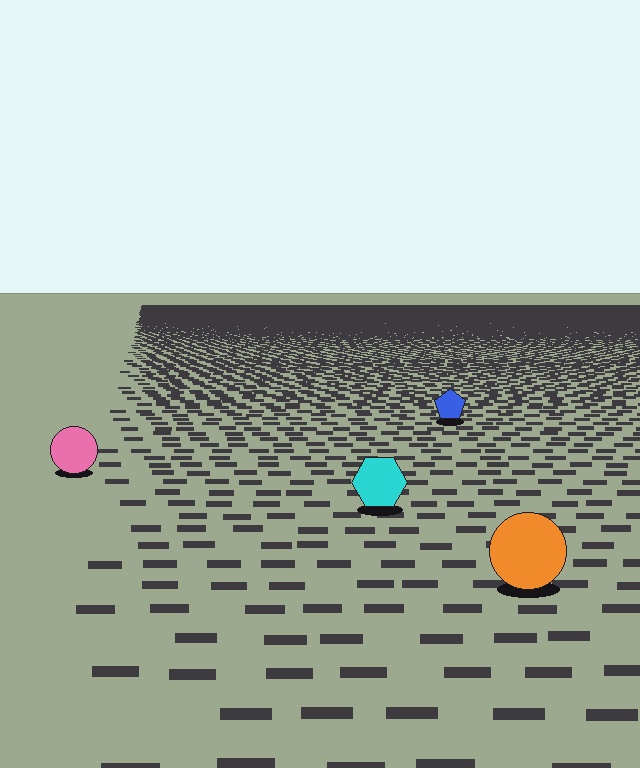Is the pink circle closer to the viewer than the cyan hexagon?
No. The cyan hexagon is closer — you can tell from the texture gradient: the ground texture is coarser near it.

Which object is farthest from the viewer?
The blue pentagon is farthest from the viewer. It appears smaller and the ground texture around it is denser.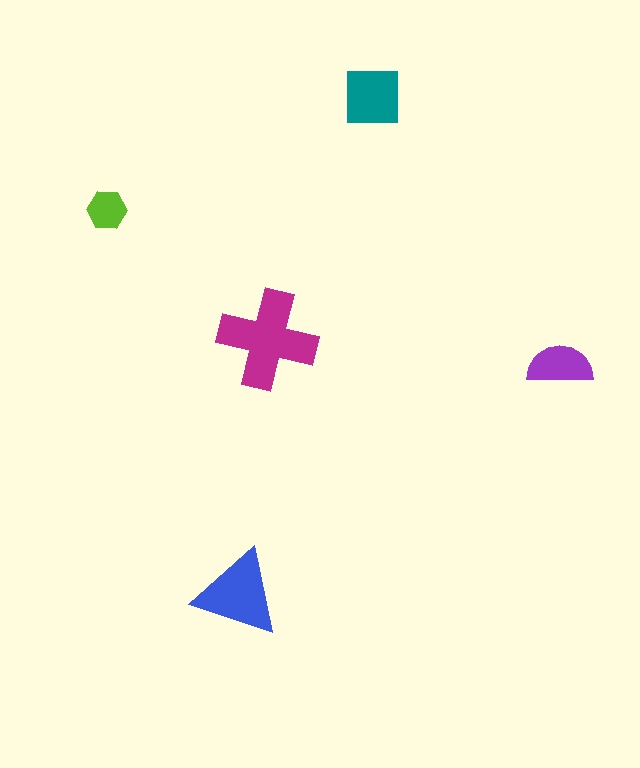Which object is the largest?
The magenta cross.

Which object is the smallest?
The lime hexagon.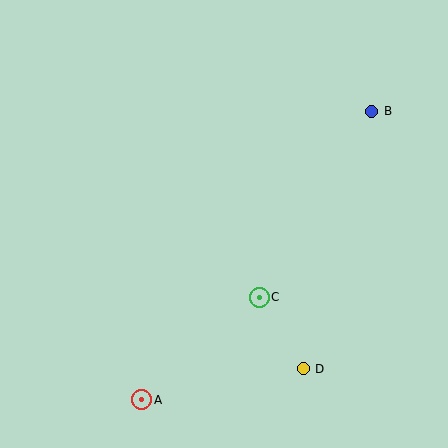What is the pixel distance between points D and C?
The distance between D and C is 84 pixels.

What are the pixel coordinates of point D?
Point D is at (303, 369).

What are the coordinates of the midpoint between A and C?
The midpoint between A and C is at (200, 348).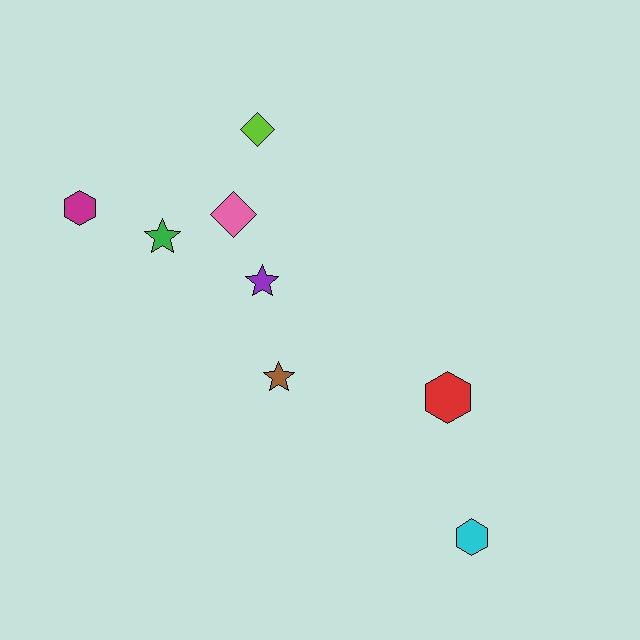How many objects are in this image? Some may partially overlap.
There are 8 objects.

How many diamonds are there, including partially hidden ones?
There are 2 diamonds.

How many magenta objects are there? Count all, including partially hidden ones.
There is 1 magenta object.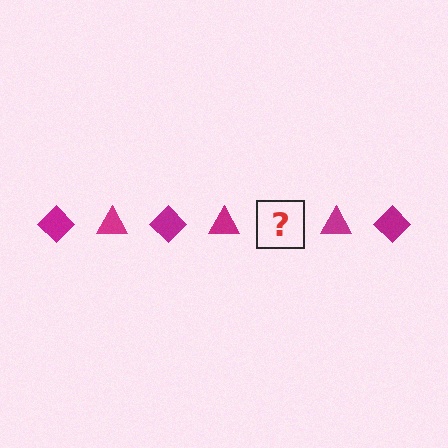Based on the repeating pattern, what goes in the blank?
The blank should be a magenta diamond.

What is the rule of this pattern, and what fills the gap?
The rule is that the pattern cycles through diamond, triangle shapes in magenta. The gap should be filled with a magenta diamond.